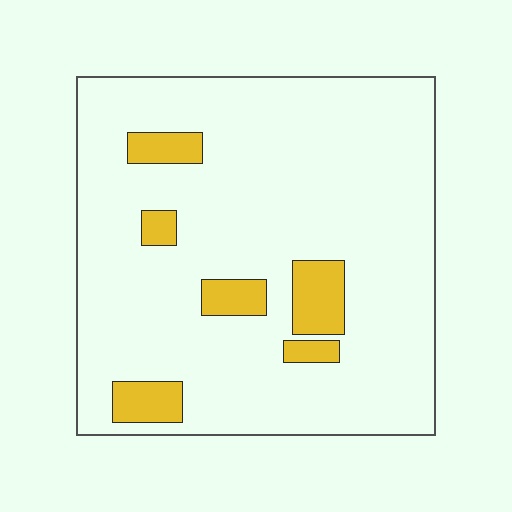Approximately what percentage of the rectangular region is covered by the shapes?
Approximately 10%.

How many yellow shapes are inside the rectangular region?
6.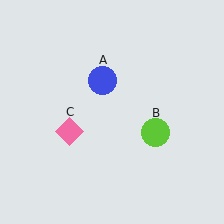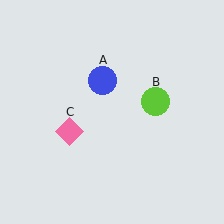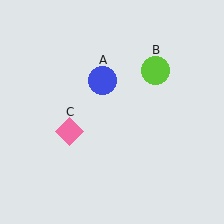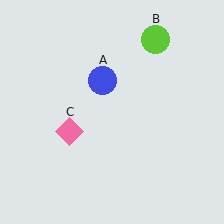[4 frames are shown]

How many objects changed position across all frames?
1 object changed position: lime circle (object B).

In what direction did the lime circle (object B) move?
The lime circle (object B) moved up.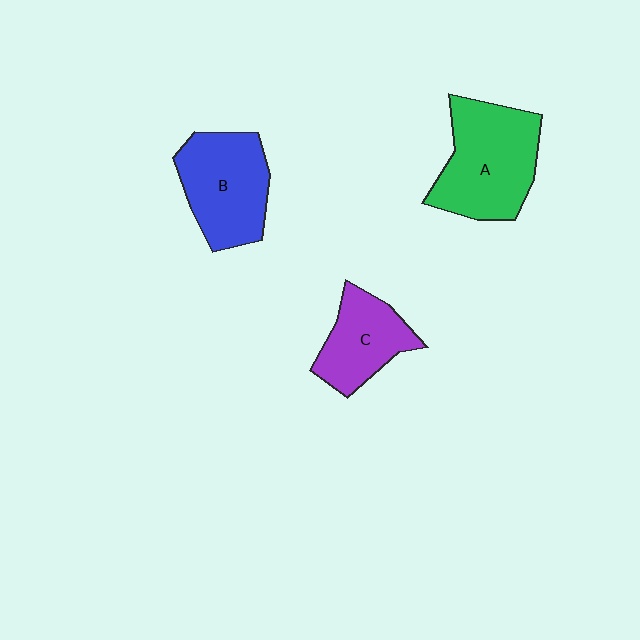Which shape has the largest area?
Shape A (green).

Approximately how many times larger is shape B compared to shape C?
Approximately 1.3 times.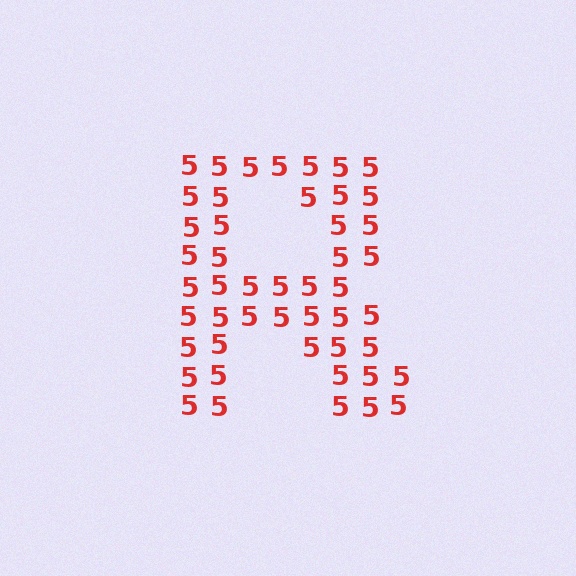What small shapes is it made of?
It is made of small digit 5's.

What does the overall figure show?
The overall figure shows the letter R.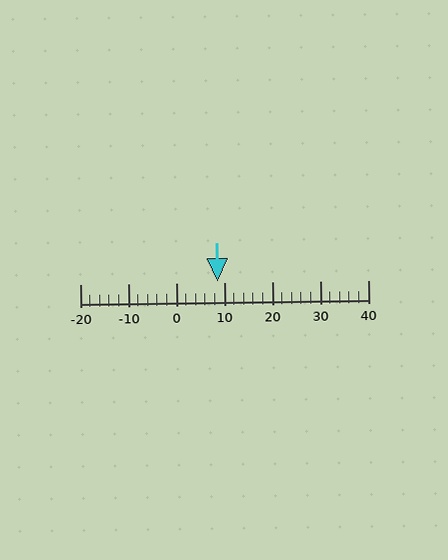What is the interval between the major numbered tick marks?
The major tick marks are spaced 10 units apart.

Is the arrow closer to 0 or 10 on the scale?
The arrow is closer to 10.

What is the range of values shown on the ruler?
The ruler shows values from -20 to 40.